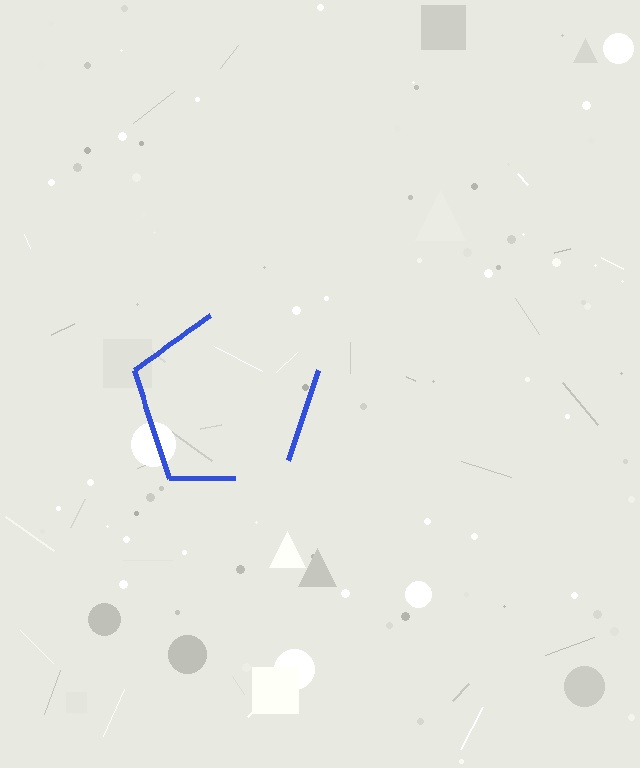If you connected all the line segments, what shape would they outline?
They would outline a pentagon.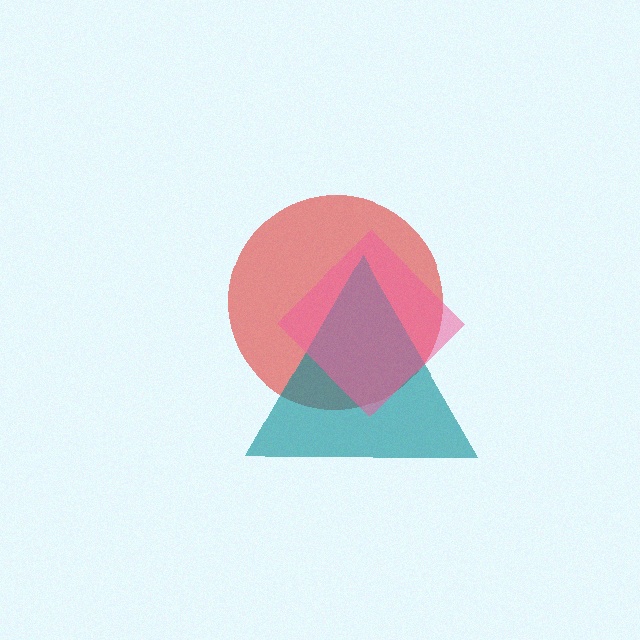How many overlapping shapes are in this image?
There are 3 overlapping shapes in the image.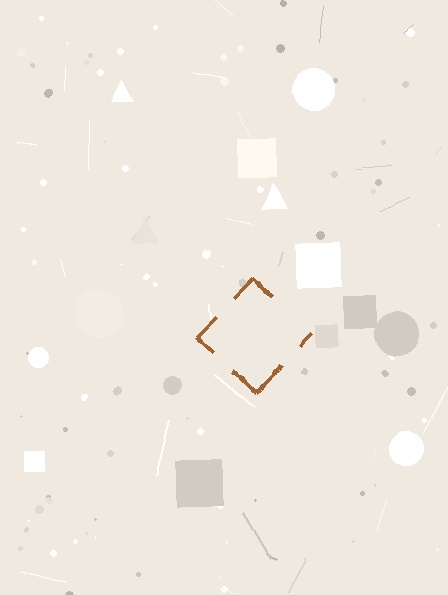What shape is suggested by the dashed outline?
The dashed outline suggests a diamond.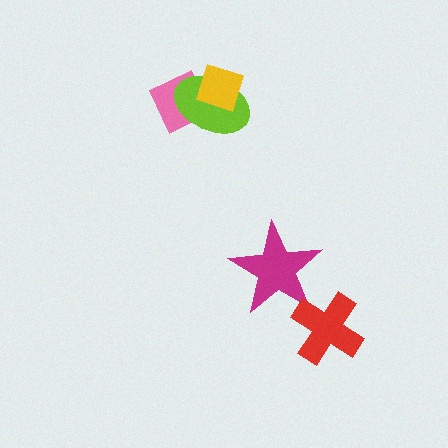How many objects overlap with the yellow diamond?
2 objects overlap with the yellow diamond.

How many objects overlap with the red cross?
1 object overlaps with the red cross.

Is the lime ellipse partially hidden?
Yes, it is partially covered by another shape.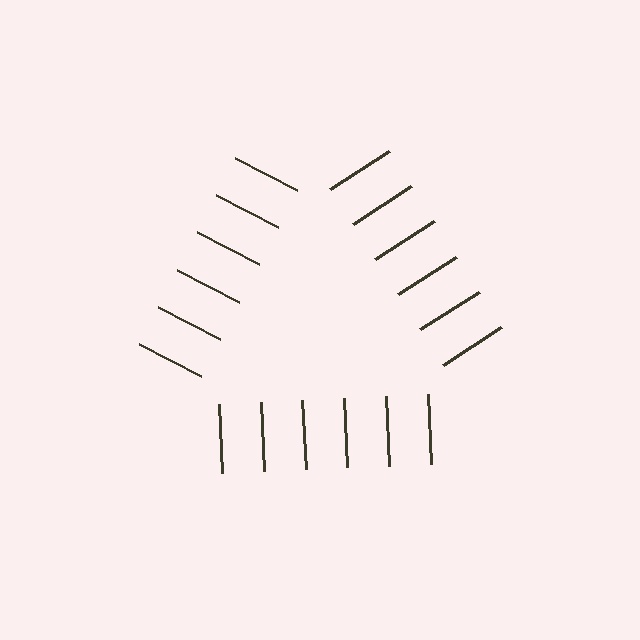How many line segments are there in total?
18 — 6 along each of the 3 edges.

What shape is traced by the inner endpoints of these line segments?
An illusory triangle — the line segments terminate on its edges but no continuous stroke is drawn.